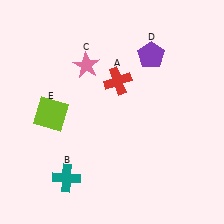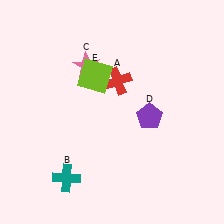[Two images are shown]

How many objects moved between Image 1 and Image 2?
2 objects moved between the two images.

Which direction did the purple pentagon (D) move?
The purple pentagon (D) moved down.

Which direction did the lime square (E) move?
The lime square (E) moved right.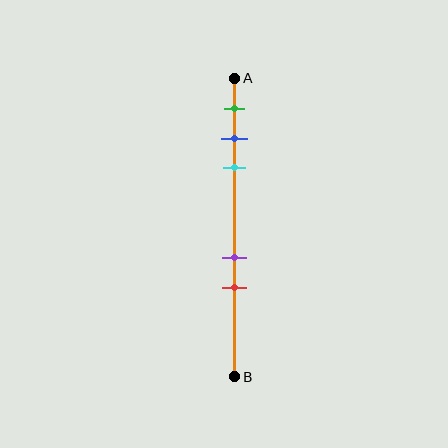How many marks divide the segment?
There are 5 marks dividing the segment.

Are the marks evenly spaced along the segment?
No, the marks are not evenly spaced.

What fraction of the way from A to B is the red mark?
The red mark is approximately 70% (0.7) of the way from A to B.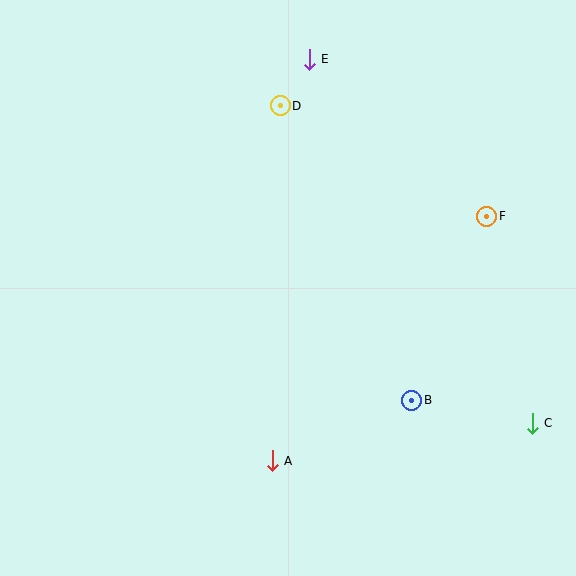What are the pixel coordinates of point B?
Point B is at (412, 400).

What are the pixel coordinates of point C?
Point C is at (532, 423).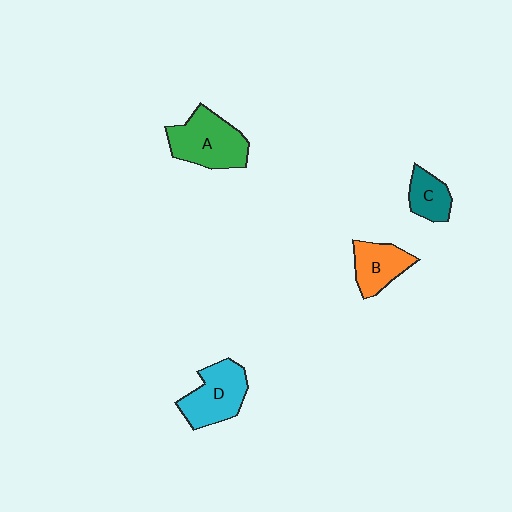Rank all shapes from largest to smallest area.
From largest to smallest: A (green), D (cyan), B (orange), C (teal).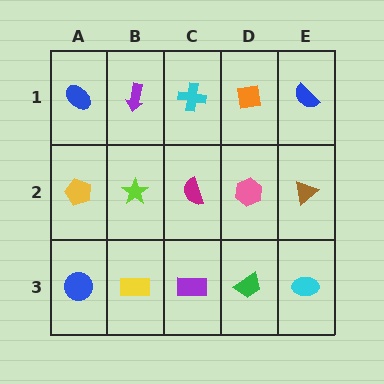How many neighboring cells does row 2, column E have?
3.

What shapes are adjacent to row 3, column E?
A brown triangle (row 2, column E), a green trapezoid (row 3, column D).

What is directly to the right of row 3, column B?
A purple rectangle.